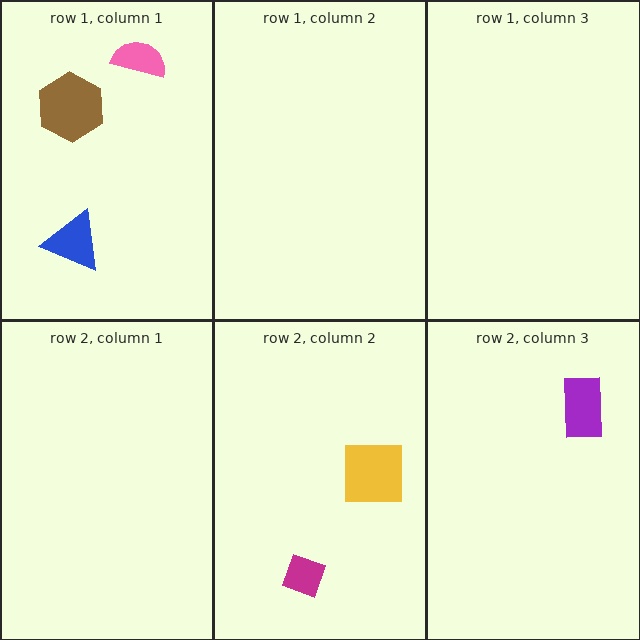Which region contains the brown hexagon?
The row 1, column 1 region.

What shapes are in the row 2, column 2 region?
The magenta diamond, the yellow square.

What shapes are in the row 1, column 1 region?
The blue triangle, the brown hexagon, the pink semicircle.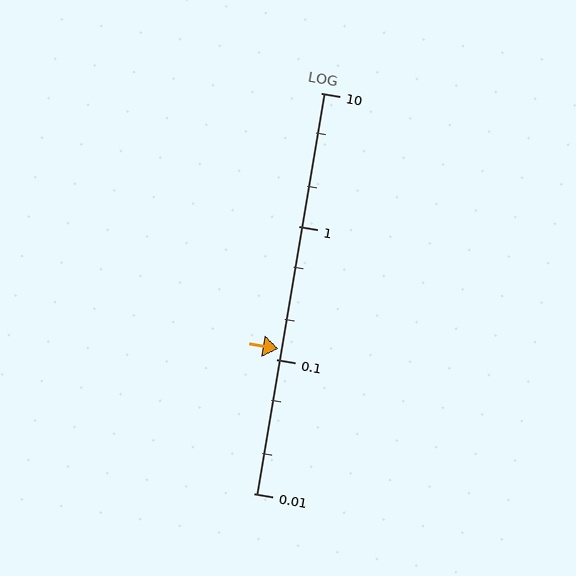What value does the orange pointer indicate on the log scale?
The pointer indicates approximately 0.12.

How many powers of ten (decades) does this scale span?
The scale spans 3 decades, from 0.01 to 10.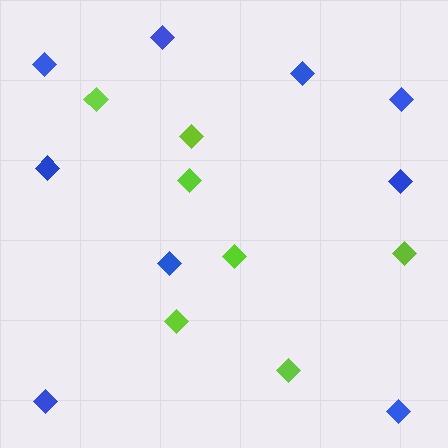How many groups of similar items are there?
There are 2 groups: one group of blue diamonds (9) and one group of lime diamonds (7).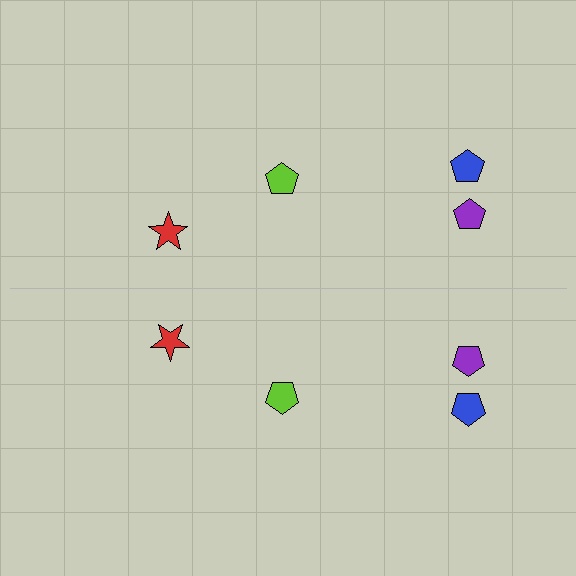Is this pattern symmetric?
Yes, this pattern has bilateral (reflection) symmetry.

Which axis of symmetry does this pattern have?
The pattern has a horizontal axis of symmetry running through the center of the image.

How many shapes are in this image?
There are 8 shapes in this image.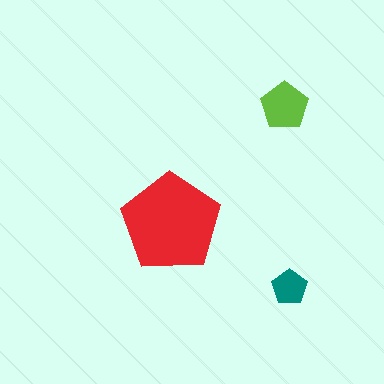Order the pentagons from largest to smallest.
the red one, the lime one, the teal one.